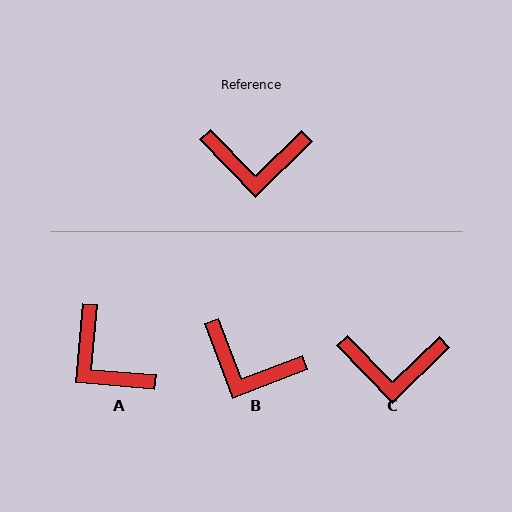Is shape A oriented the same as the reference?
No, it is off by about 49 degrees.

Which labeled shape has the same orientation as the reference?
C.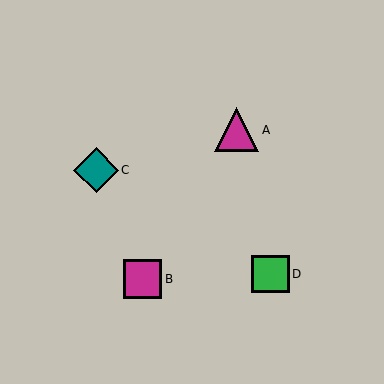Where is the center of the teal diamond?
The center of the teal diamond is at (96, 170).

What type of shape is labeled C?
Shape C is a teal diamond.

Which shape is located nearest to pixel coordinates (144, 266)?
The magenta square (labeled B) at (142, 279) is nearest to that location.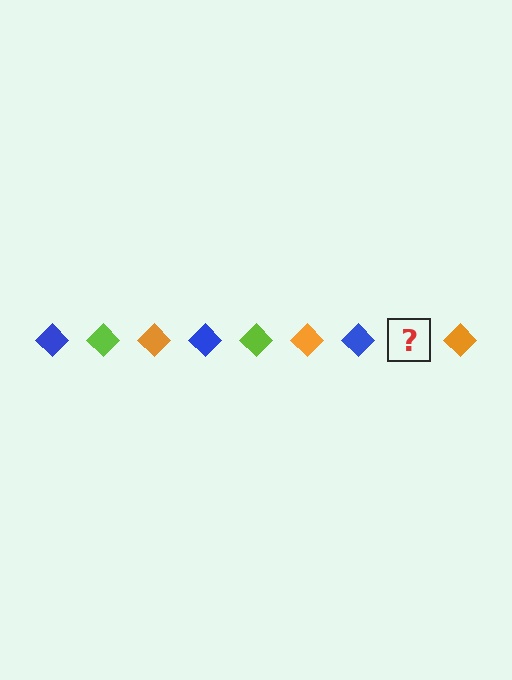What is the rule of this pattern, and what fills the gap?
The rule is that the pattern cycles through blue, lime, orange diamonds. The gap should be filled with a lime diamond.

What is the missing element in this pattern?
The missing element is a lime diamond.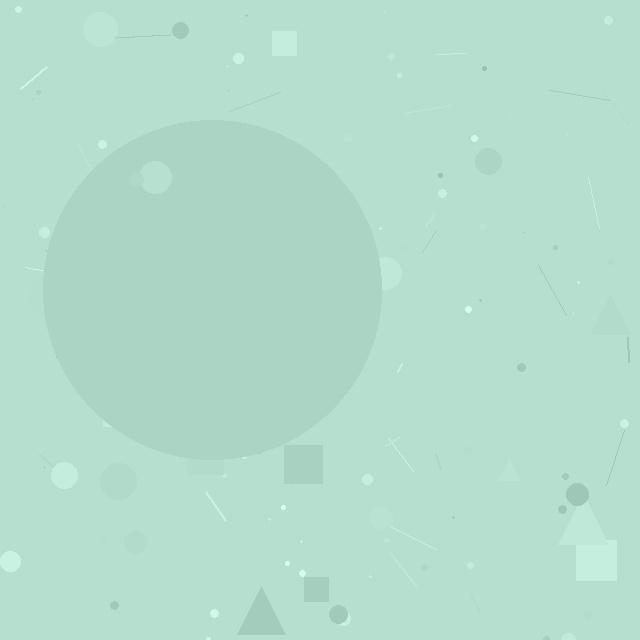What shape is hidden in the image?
A circle is hidden in the image.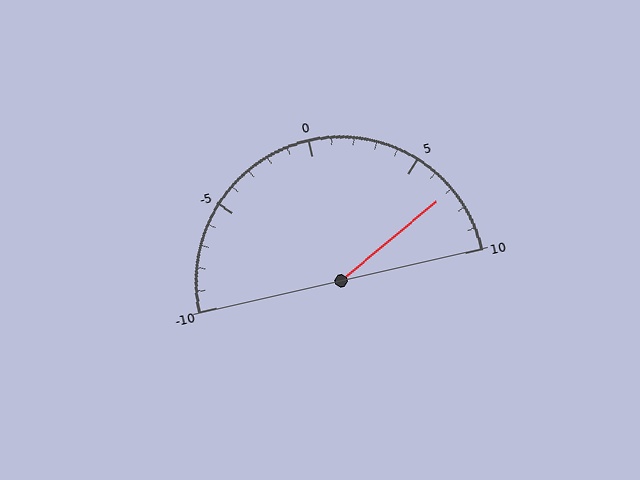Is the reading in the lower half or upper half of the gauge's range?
The reading is in the upper half of the range (-10 to 10).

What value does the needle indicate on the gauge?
The needle indicates approximately 7.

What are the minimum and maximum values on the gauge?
The gauge ranges from -10 to 10.